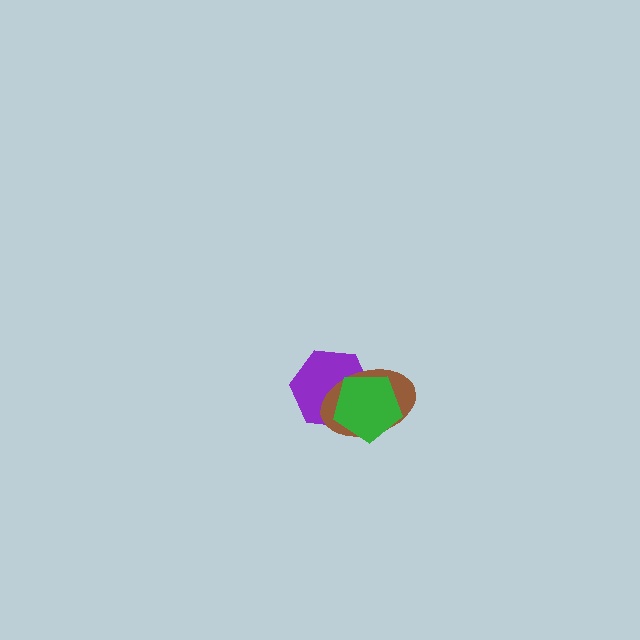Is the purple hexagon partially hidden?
Yes, it is partially covered by another shape.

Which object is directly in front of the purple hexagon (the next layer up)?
The brown ellipse is directly in front of the purple hexagon.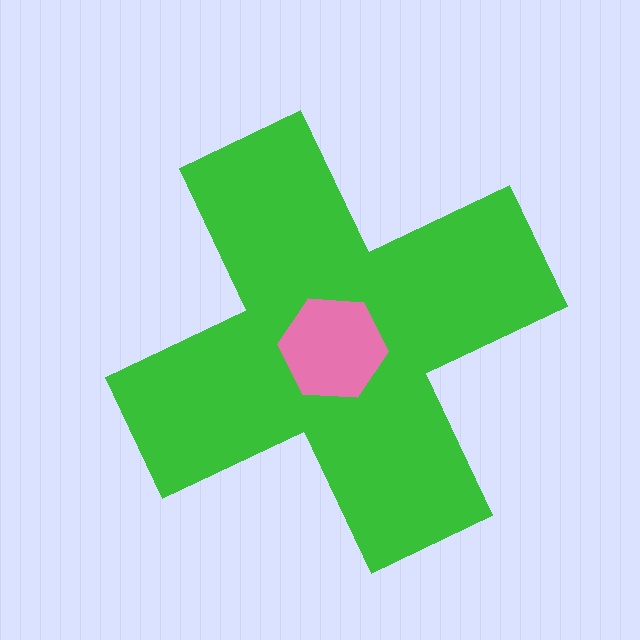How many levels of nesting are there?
2.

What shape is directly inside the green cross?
The pink hexagon.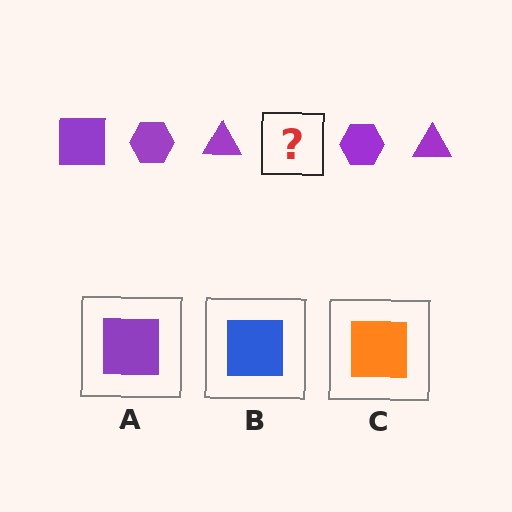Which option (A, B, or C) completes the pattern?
A.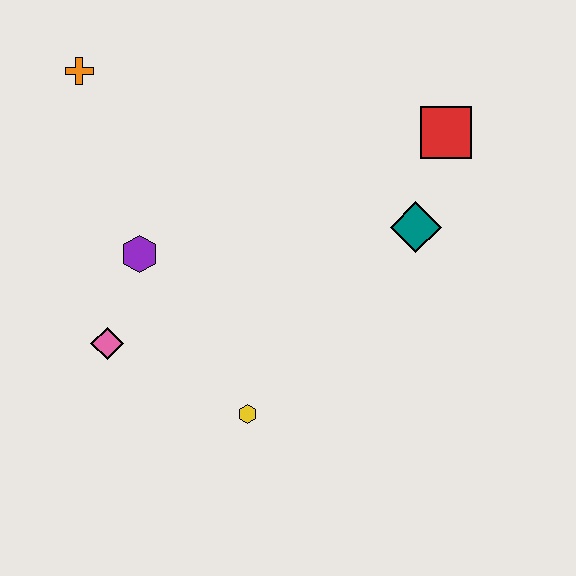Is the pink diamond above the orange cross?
No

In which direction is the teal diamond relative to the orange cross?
The teal diamond is to the right of the orange cross.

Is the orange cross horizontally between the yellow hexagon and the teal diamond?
No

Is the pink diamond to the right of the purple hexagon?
No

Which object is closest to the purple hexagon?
The pink diamond is closest to the purple hexagon.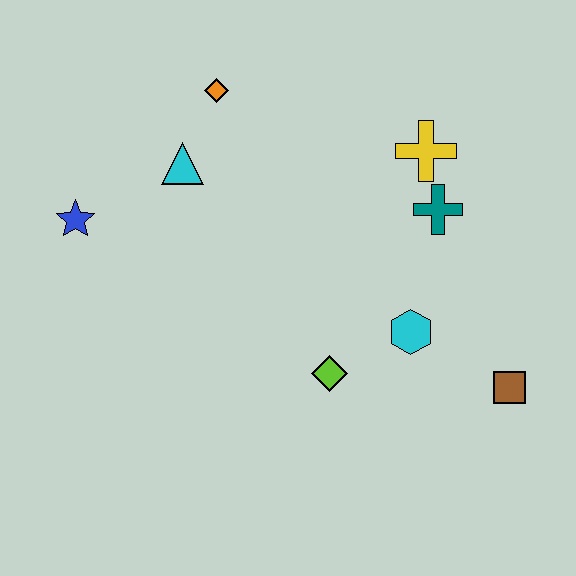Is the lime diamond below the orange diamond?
Yes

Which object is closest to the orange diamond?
The cyan triangle is closest to the orange diamond.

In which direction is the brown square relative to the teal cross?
The brown square is below the teal cross.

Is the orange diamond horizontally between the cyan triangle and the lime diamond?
Yes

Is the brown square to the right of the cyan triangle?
Yes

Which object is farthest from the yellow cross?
The blue star is farthest from the yellow cross.